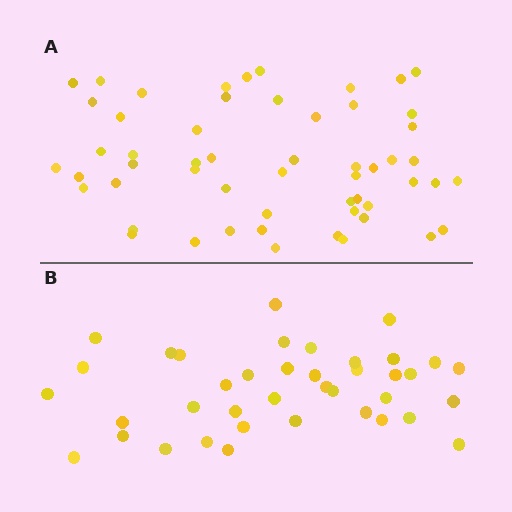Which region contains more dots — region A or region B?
Region A (the top region) has more dots.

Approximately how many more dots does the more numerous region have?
Region A has approximately 15 more dots than region B.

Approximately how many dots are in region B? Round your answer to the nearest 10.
About 40 dots. (The exact count is 39, which rounds to 40.)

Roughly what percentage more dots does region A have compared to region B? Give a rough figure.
About 40% more.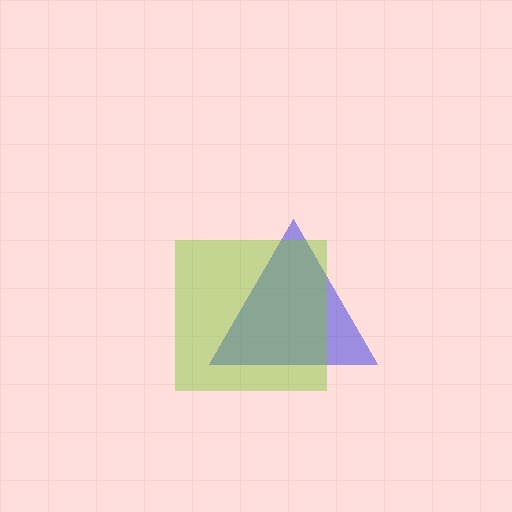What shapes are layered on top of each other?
The layered shapes are: a blue triangle, a lime square.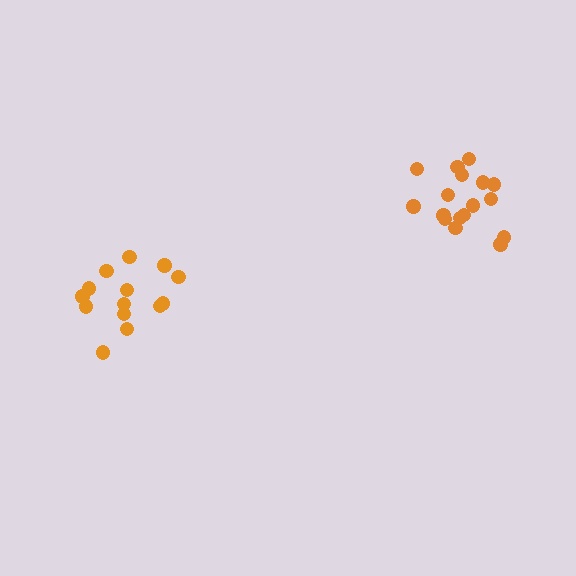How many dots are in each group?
Group 1: 17 dots, Group 2: 14 dots (31 total).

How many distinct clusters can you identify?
There are 2 distinct clusters.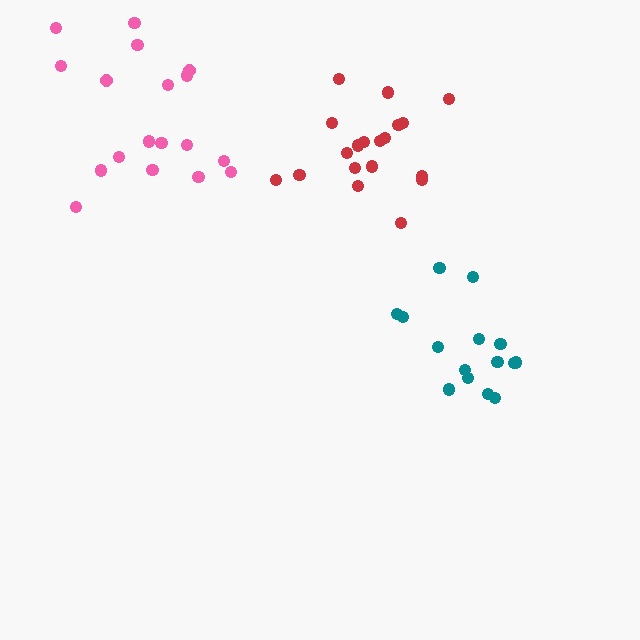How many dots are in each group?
Group 1: 19 dots, Group 2: 15 dots, Group 3: 18 dots (52 total).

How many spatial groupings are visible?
There are 3 spatial groupings.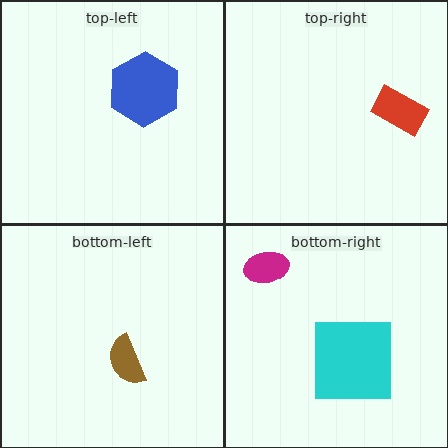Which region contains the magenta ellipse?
The bottom-right region.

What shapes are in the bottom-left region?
The brown semicircle.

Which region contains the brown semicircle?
The bottom-left region.